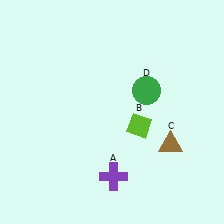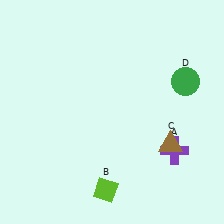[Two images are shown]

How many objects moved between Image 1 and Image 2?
3 objects moved between the two images.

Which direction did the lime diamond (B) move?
The lime diamond (B) moved down.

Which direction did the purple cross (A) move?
The purple cross (A) moved right.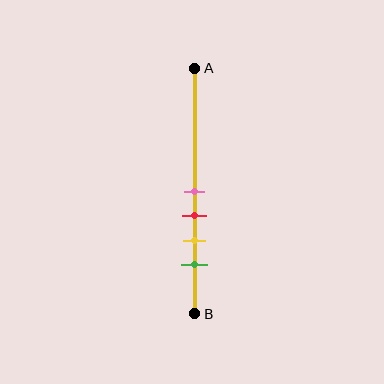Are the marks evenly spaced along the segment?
Yes, the marks are approximately evenly spaced.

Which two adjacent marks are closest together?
The pink and red marks are the closest adjacent pair.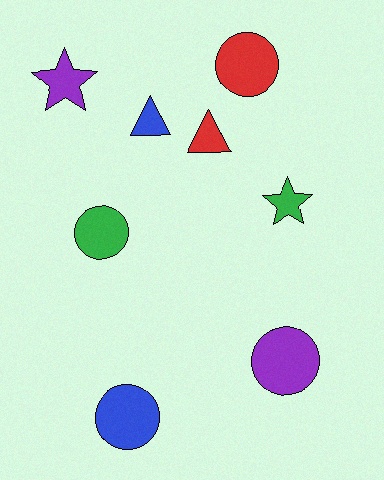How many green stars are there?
There is 1 green star.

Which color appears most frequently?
Purple, with 2 objects.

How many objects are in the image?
There are 8 objects.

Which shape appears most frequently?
Circle, with 4 objects.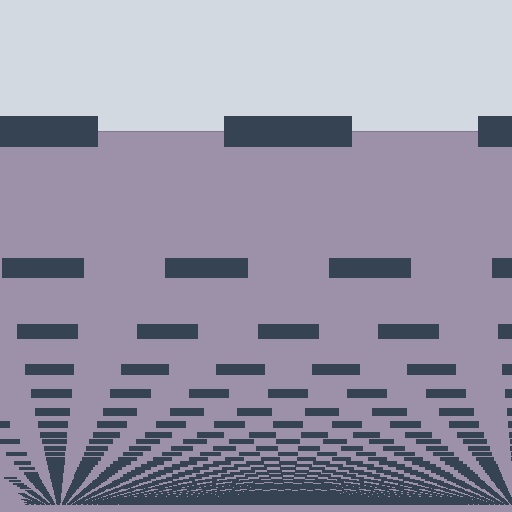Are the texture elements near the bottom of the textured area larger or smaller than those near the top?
Smaller. The gradient is inverted — elements near the bottom are smaller and denser.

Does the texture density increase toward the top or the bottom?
Density increases toward the bottom.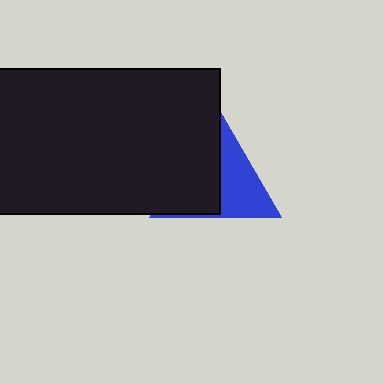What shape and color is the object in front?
The object in front is a black rectangle.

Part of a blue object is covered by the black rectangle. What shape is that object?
It is a triangle.